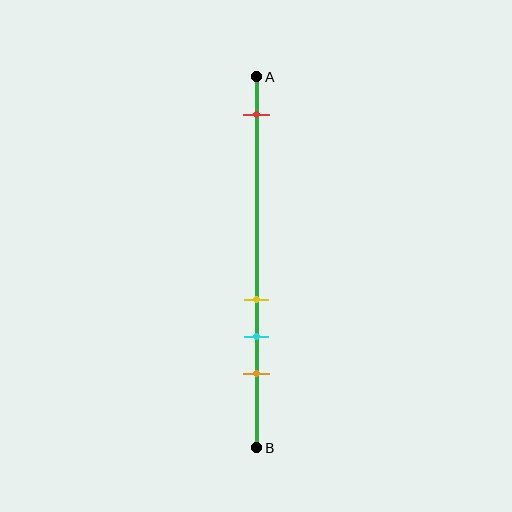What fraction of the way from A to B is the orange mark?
The orange mark is approximately 80% (0.8) of the way from A to B.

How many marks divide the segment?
There are 4 marks dividing the segment.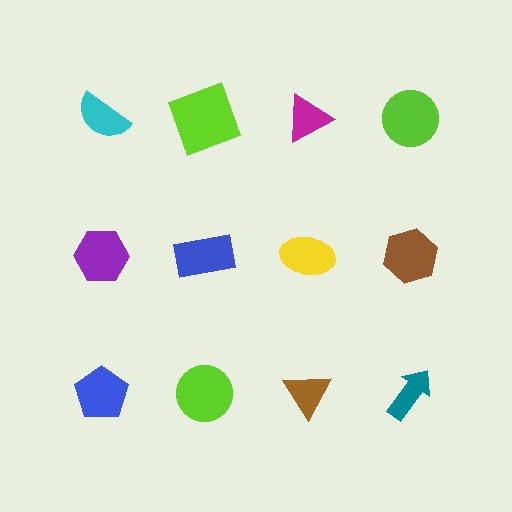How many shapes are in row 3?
4 shapes.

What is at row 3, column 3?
A brown triangle.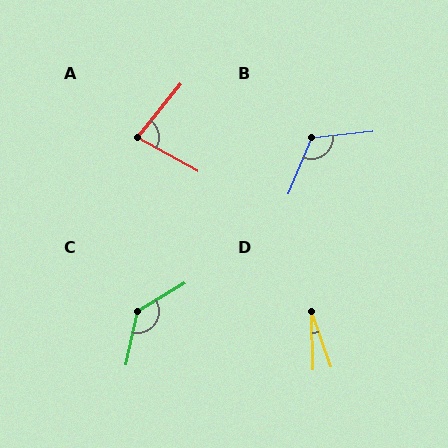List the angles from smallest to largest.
D (18°), A (80°), B (119°), C (133°).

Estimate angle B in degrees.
Approximately 119 degrees.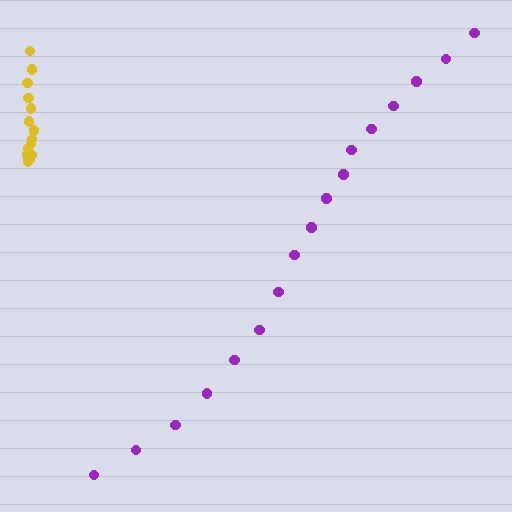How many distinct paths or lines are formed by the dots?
There are 2 distinct paths.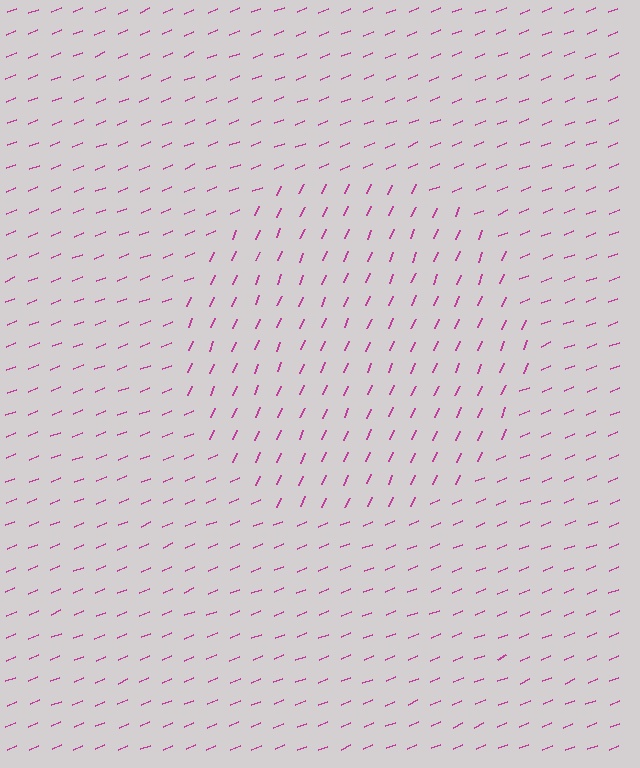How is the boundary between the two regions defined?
The boundary is defined purely by a change in line orientation (approximately 45 degrees difference). All lines are the same color and thickness.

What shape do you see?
I see a circle.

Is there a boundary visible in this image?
Yes, there is a texture boundary formed by a change in line orientation.